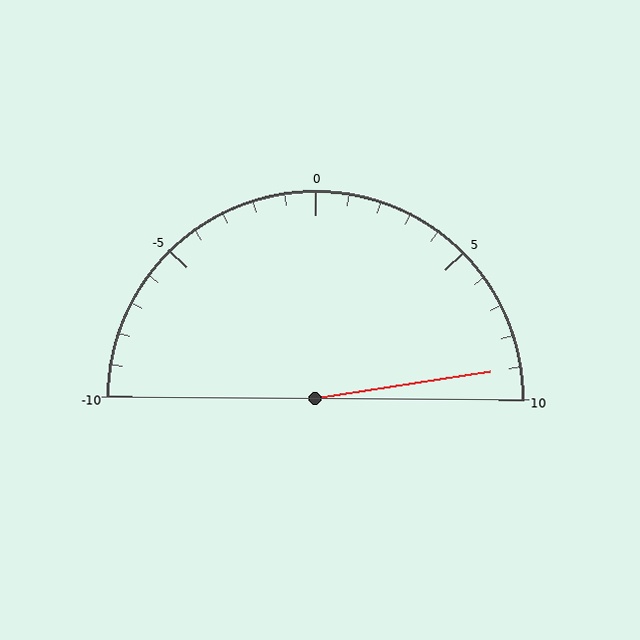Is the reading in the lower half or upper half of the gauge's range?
The reading is in the upper half of the range (-10 to 10).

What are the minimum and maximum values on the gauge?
The gauge ranges from -10 to 10.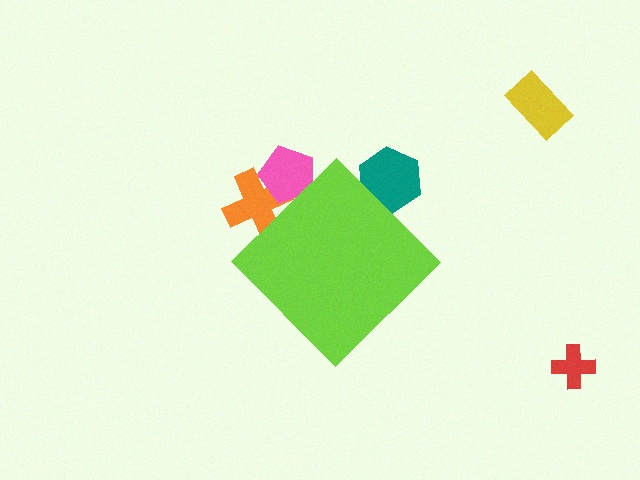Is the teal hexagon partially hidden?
Yes, the teal hexagon is partially hidden behind the lime diamond.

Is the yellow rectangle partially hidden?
No, the yellow rectangle is fully visible.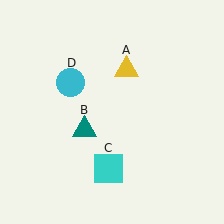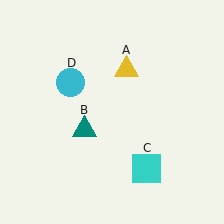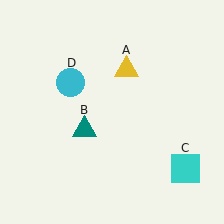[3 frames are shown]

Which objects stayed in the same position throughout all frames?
Yellow triangle (object A) and teal triangle (object B) and cyan circle (object D) remained stationary.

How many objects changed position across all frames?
1 object changed position: cyan square (object C).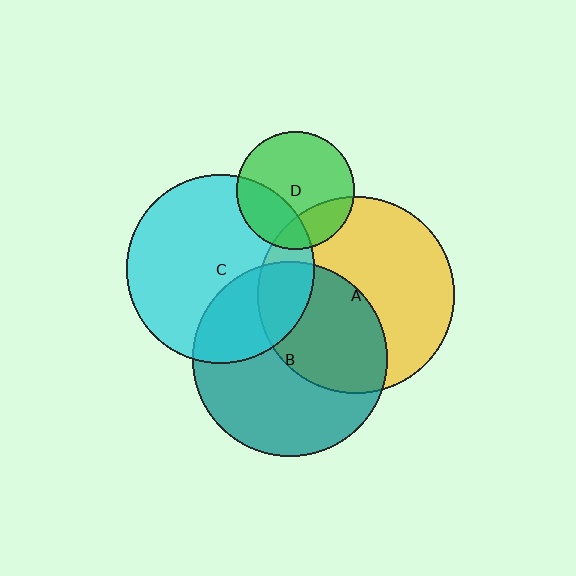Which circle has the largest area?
Circle A (yellow).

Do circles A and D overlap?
Yes.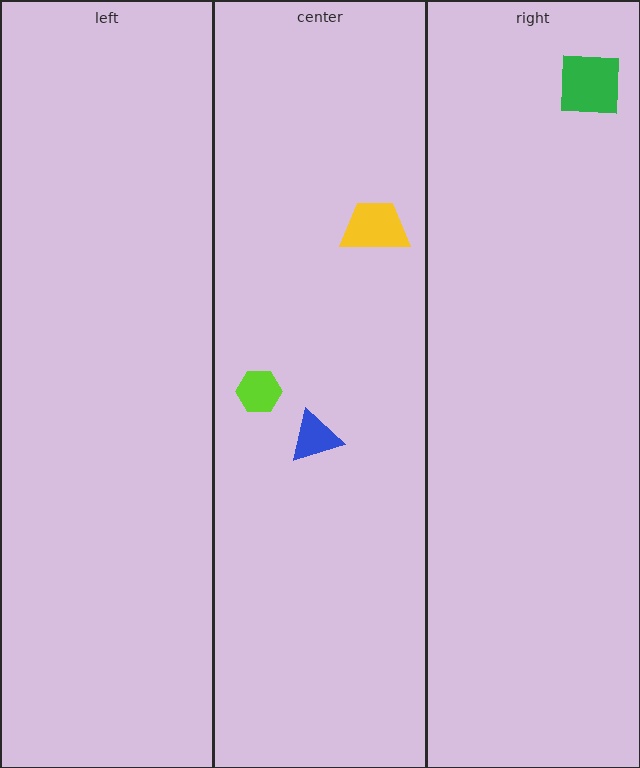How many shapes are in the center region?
3.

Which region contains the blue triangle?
The center region.